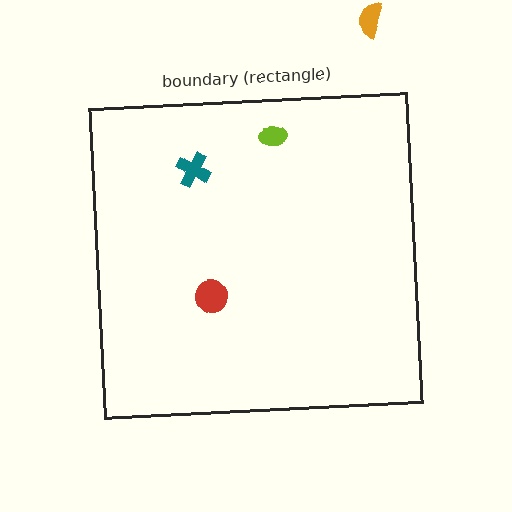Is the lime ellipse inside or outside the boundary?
Inside.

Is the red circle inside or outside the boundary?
Inside.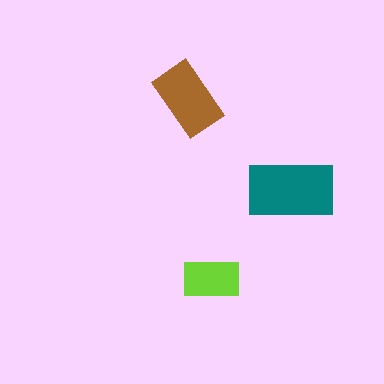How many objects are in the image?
There are 3 objects in the image.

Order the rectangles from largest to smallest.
the teal one, the brown one, the lime one.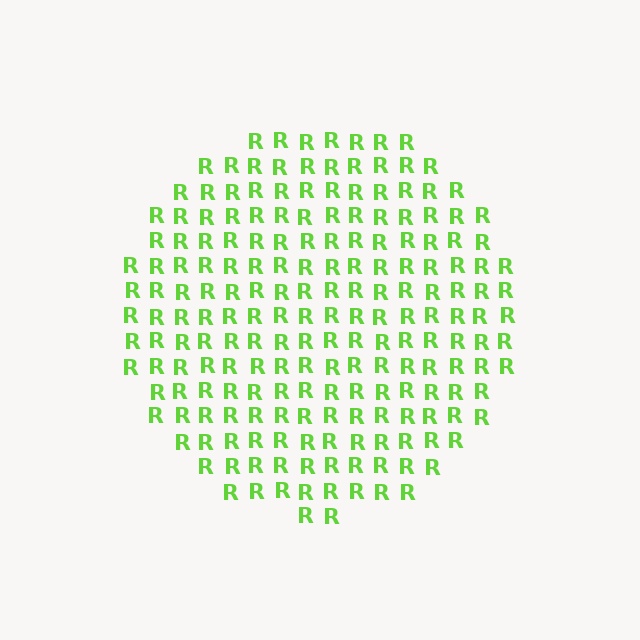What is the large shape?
The large shape is a circle.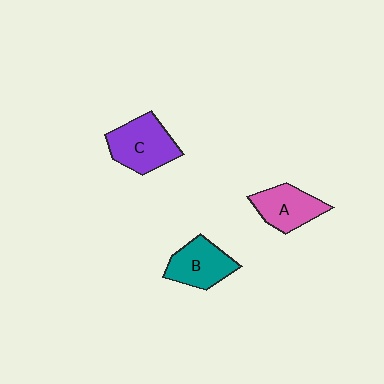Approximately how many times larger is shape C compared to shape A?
Approximately 1.2 times.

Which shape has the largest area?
Shape C (purple).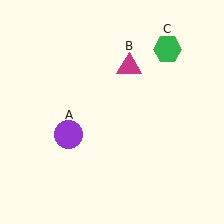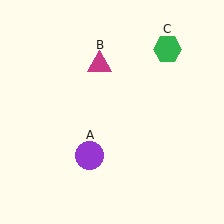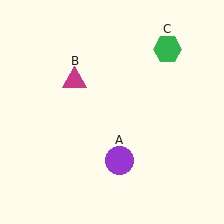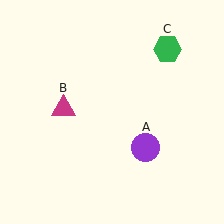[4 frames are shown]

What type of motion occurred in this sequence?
The purple circle (object A), magenta triangle (object B) rotated counterclockwise around the center of the scene.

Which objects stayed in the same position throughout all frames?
Green hexagon (object C) remained stationary.